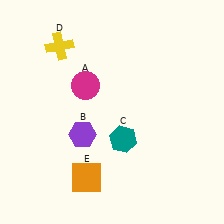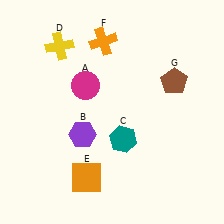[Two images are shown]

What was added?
An orange cross (F), a brown pentagon (G) were added in Image 2.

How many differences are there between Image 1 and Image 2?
There are 2 differences between the two images.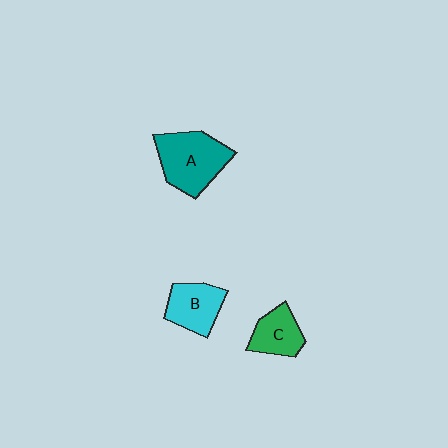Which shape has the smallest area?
Shape C (green).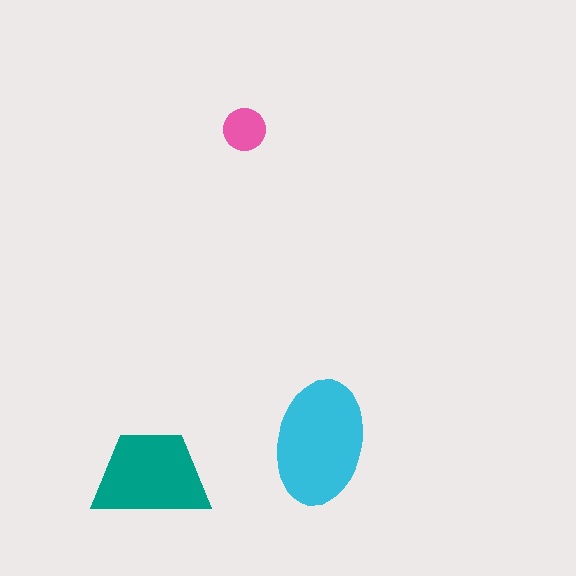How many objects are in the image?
There are 3 objects in the image.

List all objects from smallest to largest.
The pink circle, the teal trapezoid, the cyan ellipse.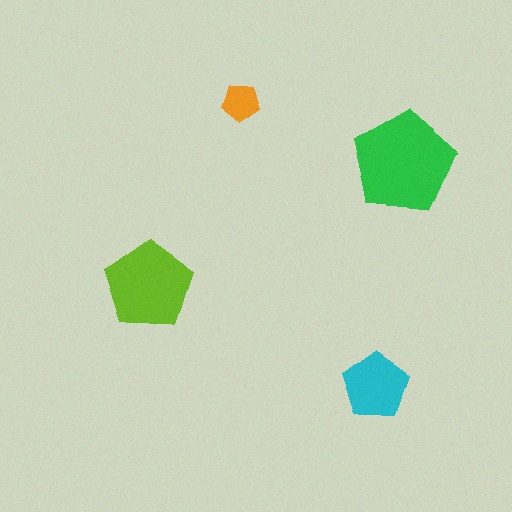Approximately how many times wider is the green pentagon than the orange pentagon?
About 2.5 times wider.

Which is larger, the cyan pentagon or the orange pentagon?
The cyan one.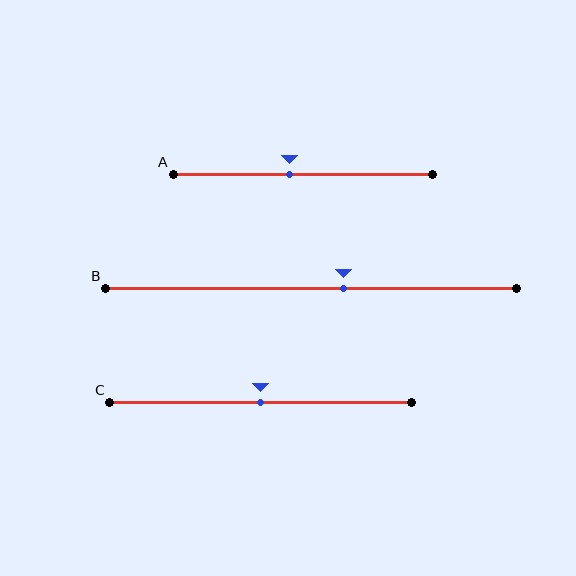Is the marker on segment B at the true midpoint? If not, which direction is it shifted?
No, the marker on segment B is shifted to the right by about 8% of the segment length.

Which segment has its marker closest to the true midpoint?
Segment C has its marker closest to the true midpoint.